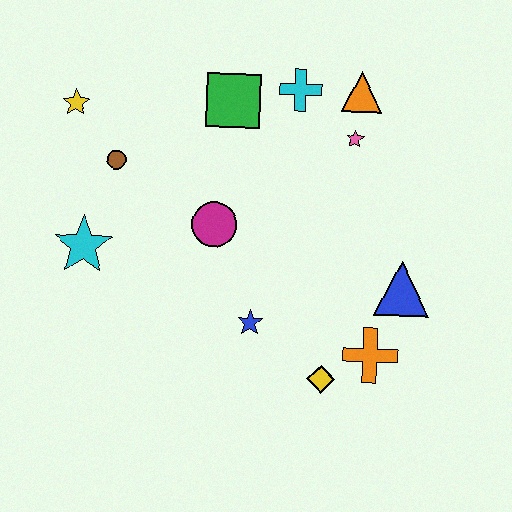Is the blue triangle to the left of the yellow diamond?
No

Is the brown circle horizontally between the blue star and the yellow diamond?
No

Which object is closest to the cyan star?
The brown circle is closest to the cyan star.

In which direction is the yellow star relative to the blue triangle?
The yellow star is to the left of the blue triangle.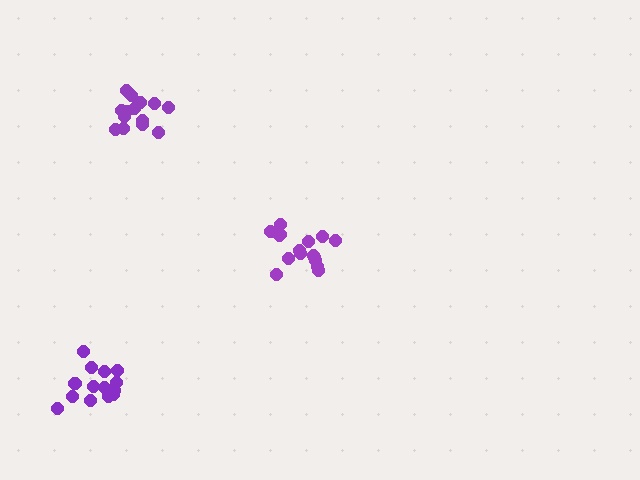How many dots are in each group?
Group 1: 16 dots, Group 2: 14 dots, Group 3: 14 dots (44 total).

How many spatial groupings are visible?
There are 3 spatial groupings.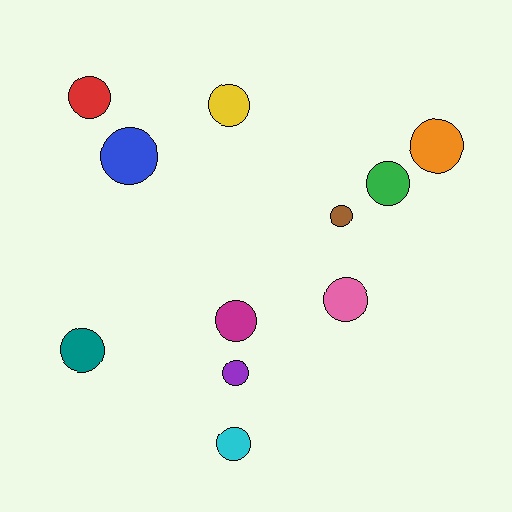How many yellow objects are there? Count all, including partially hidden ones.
There is 1 yellow object.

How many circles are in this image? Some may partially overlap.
There are 11 circles.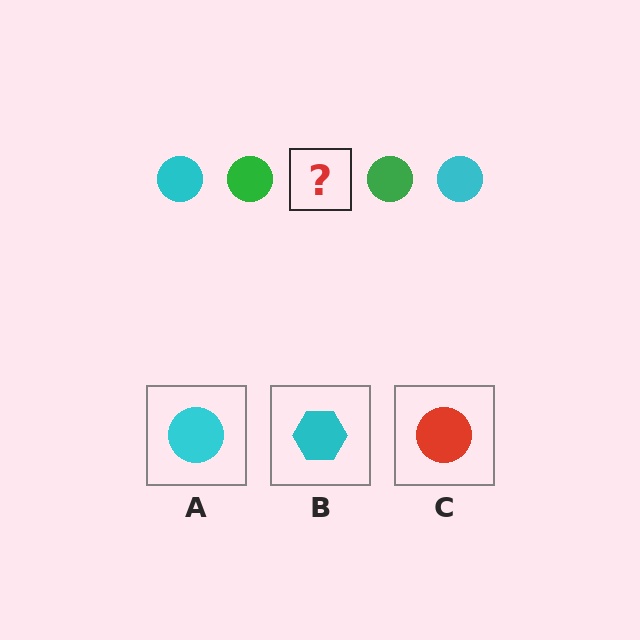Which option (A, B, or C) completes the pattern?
A.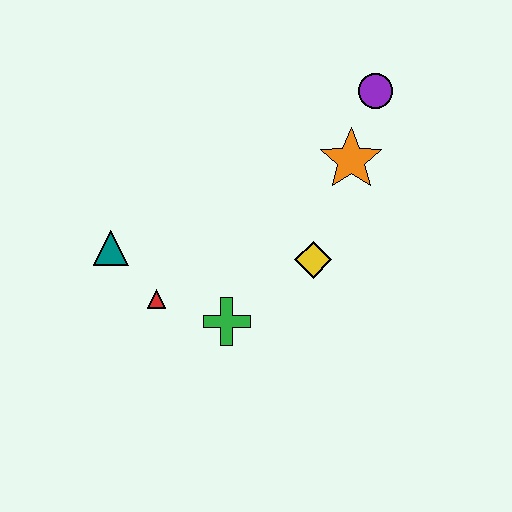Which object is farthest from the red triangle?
The purple circle is farthest from the red triangle.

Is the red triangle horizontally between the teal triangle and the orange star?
Yes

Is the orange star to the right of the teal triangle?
Yes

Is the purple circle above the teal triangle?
Yes